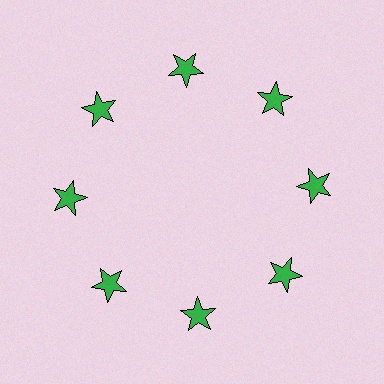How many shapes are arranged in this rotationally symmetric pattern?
There are 8 shapes, arranged in 8 groups of 1.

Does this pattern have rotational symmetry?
Yes, this pattern has 8-fold rotational symmetry. It looks the same after rotating 45 degrees around the center.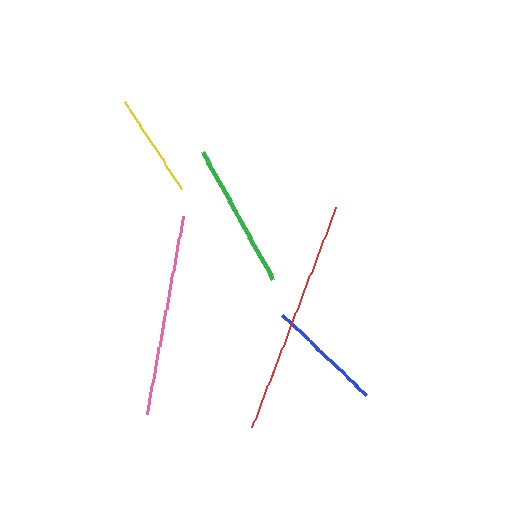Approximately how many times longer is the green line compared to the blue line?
The green line is approximately 1.3 times the length of the blue line.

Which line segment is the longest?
The red line is the longest at approximately 236 pixels.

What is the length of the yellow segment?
The yellow segment is approximately 103 pixels long.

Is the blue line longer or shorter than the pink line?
The pink line is longer than the blue line.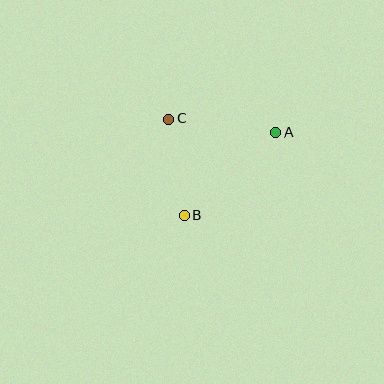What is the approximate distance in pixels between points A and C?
The distance between A and C is approximately 108 pixels.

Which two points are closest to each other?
Points B and C are closest to each other.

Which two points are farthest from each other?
Points A and B are farthest from each other.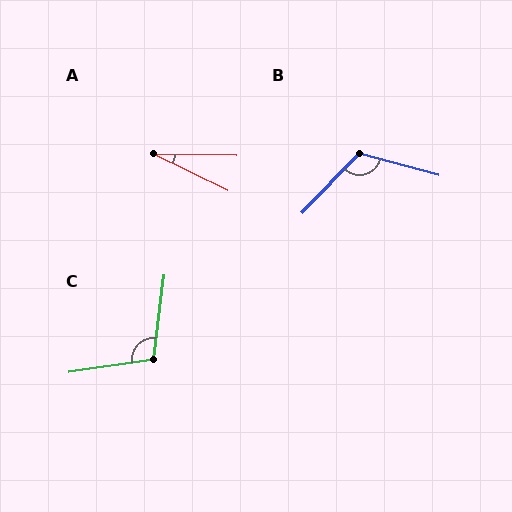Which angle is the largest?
B, at approximately 119 degrees.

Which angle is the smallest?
A, at approximately 25 degrees.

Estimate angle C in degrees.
Approximately 106 degrees.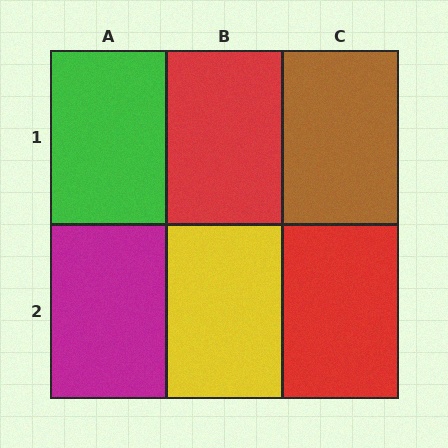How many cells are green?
1 cell is green.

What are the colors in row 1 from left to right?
Green, red, brown.